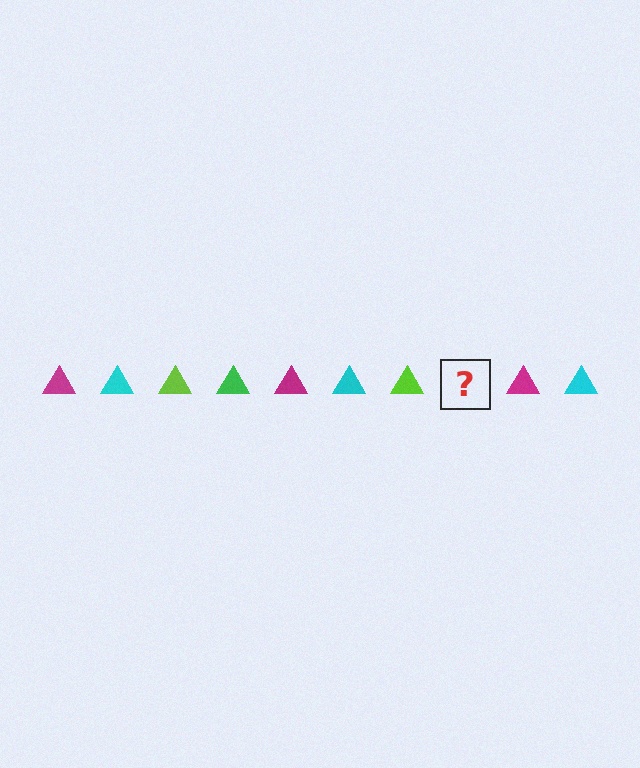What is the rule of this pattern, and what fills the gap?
The rule is that the pattern cycles through magenta, cyan, lime, green triangles. The gap should be filled with a green triangle.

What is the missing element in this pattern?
The missing element is a green triangle.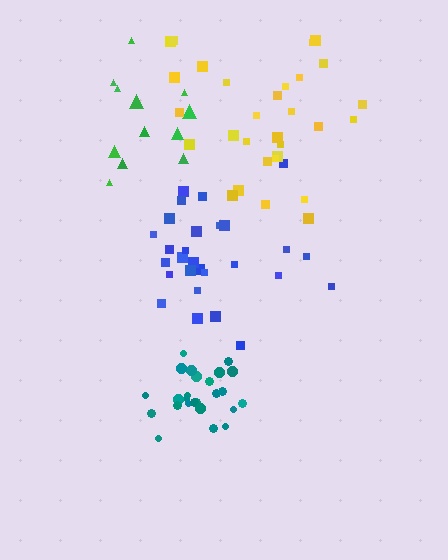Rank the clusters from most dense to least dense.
teal, blue, yellow, green.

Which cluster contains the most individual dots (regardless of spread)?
Yellow (30).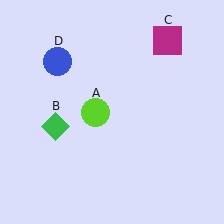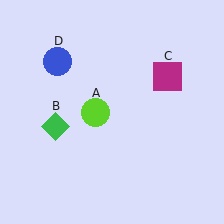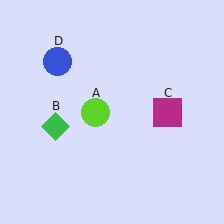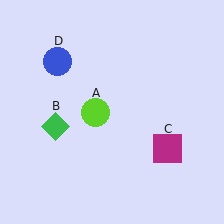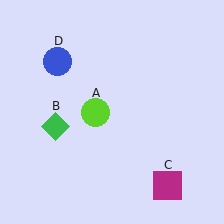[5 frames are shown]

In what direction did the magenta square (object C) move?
The magenta square (object C) moved down.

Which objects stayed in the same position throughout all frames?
Lime circle (object A) and green diamond (object B) and blue circle (object D) remained stationary.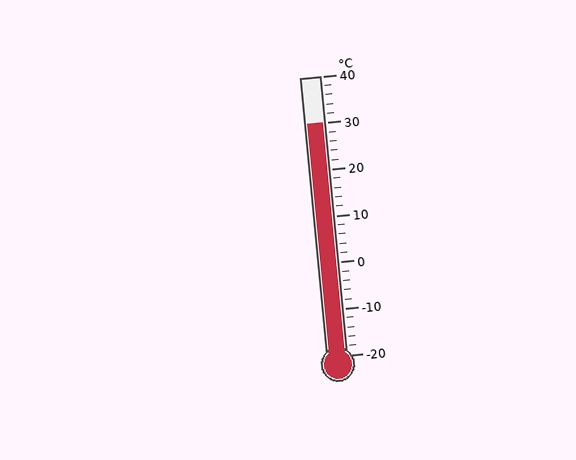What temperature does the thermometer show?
The thermometer shows approximately 30°C.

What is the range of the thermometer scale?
The thermometer scale ranges from -20°C to 40°C.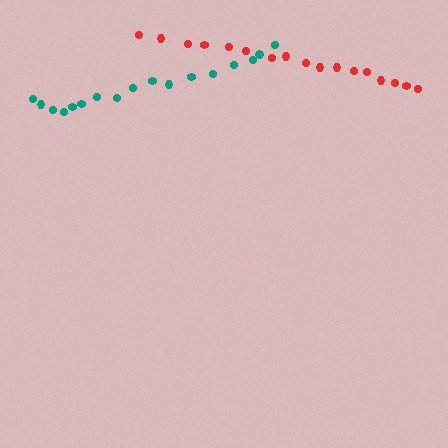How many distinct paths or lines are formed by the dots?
There are 2 distinct paths.